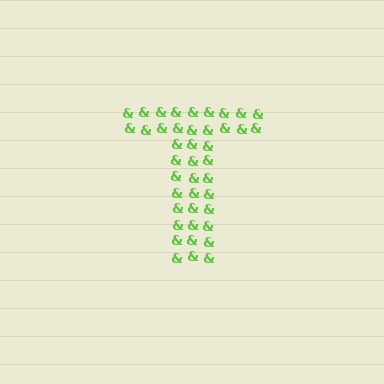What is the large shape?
The large shape is the letter T.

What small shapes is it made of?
It is made of small ampersands.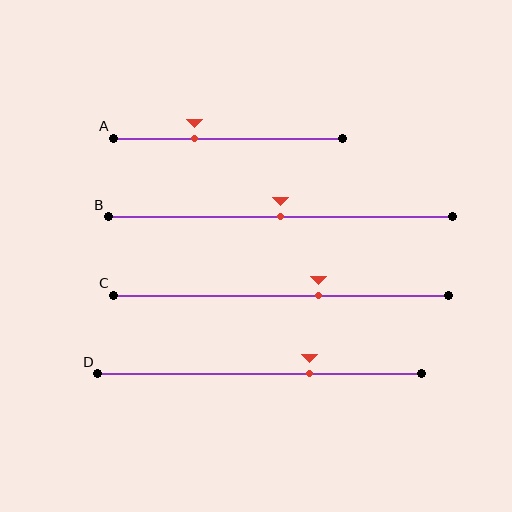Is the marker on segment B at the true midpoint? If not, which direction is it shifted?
Yes, the marker on segment B is at the true midpoint.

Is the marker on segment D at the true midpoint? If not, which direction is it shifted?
No, the marker on segment D is shifted to the right by about 15% of the segment length.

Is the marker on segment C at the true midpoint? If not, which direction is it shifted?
No, the marker on segment C is shifted to the right by about 11% of the segment length.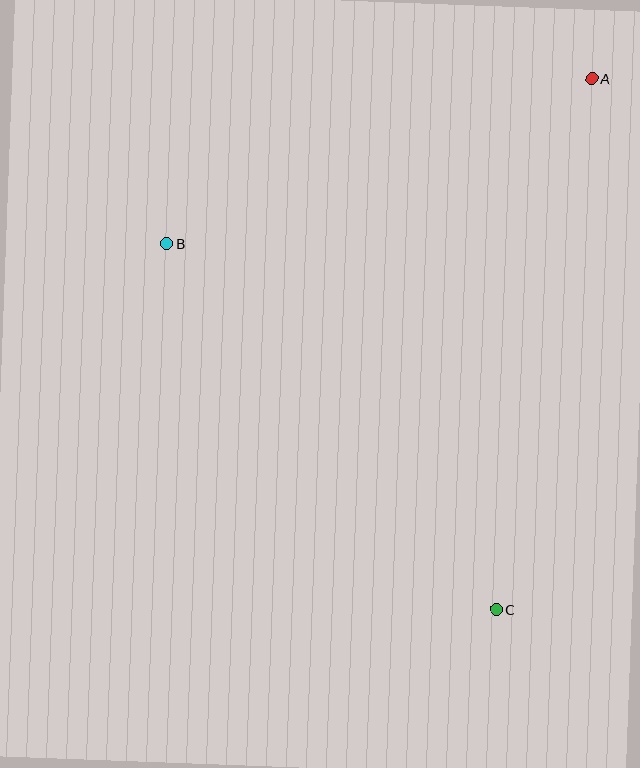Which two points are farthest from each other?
Points A and C are farthest from each other.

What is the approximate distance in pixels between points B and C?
The distance between B and C is approximately 492 pixels.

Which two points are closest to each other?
Points A and B are closest to each other.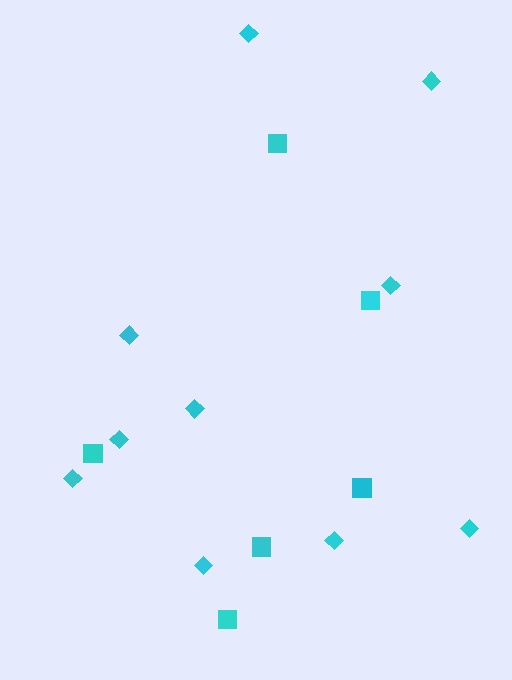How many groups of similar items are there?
There are 2 groups: one group of squares (6) and one group of diamonds (10).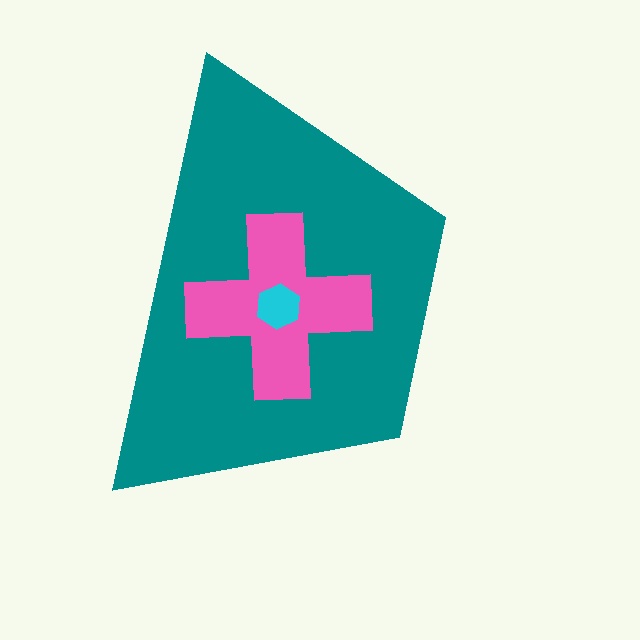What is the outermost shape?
The teal trapezoid.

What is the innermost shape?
The cyan hexagon.